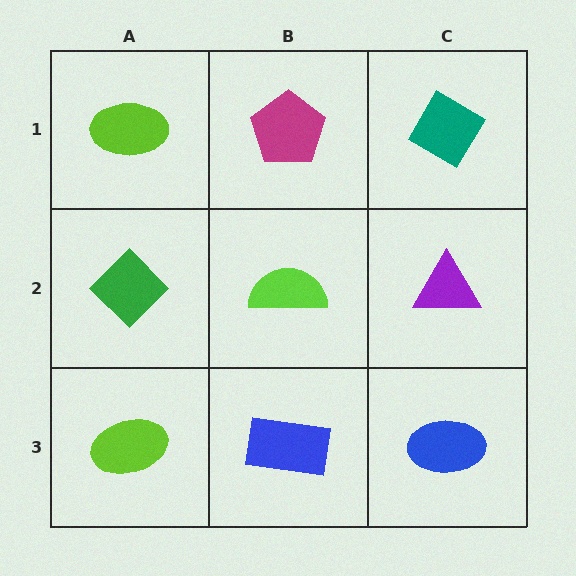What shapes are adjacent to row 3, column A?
A green diamond (row 2, column A), a blue rectangle (row 3, column B).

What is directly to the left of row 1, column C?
A magenta pentagon.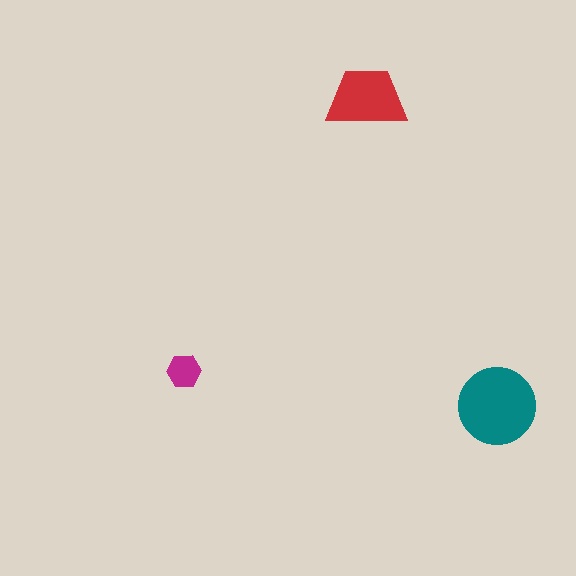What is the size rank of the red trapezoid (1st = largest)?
2nd.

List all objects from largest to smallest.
The teal circle, the red trapezoid, the magenta hexagon.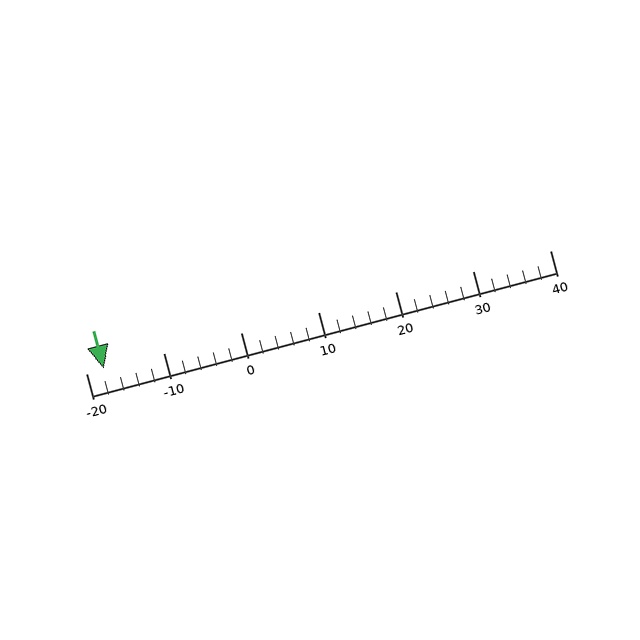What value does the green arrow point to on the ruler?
The green arrow points to approximately -18.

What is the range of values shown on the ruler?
The ruler shows values from -20 to 40.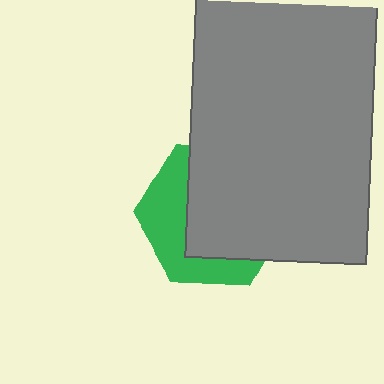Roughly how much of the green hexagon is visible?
A small part of it is visible (roughly 39%).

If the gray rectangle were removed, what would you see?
You would see the complete green hexagon.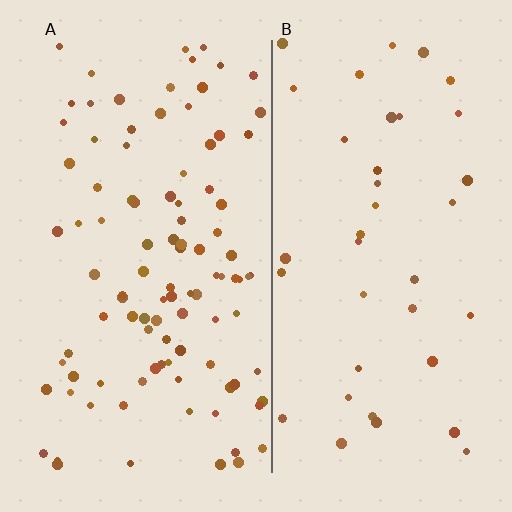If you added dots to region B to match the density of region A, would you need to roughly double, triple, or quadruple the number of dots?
Approximately triple.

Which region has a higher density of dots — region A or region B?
A (the left).